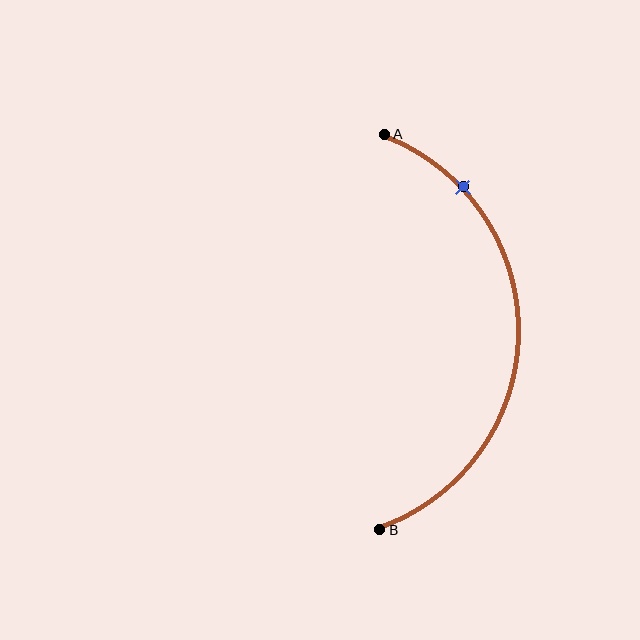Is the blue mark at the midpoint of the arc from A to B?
No. The blue mark lies on the arc but is closer to endpoint A. The arc midpoint would be at the point on the curve equidistant along the arc from both A and B.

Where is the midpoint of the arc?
The arc midpoint is the point on the curve farthest from the straight line joining A and B. It sits to the right of that line.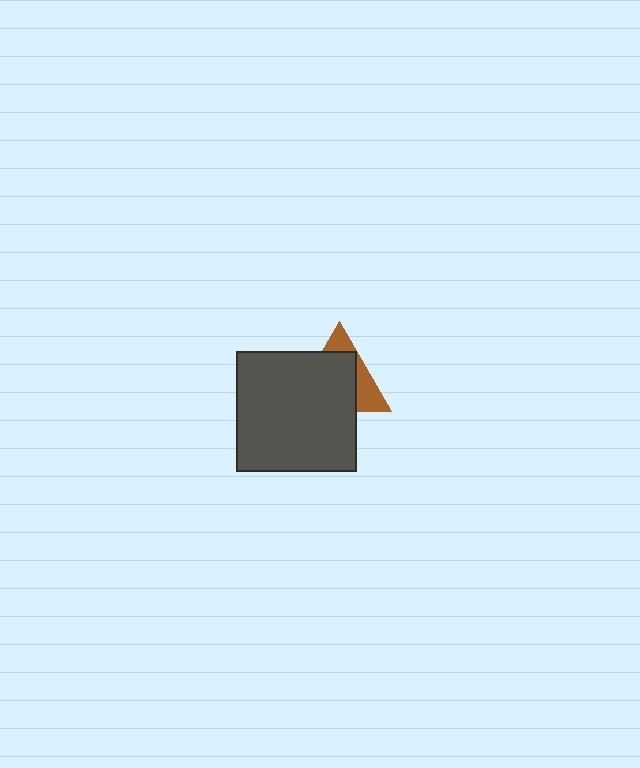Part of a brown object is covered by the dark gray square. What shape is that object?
It is a triangle.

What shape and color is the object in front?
The object in front is a dark gray square.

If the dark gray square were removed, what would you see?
You would see the complete brown triangle.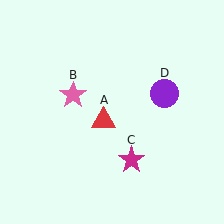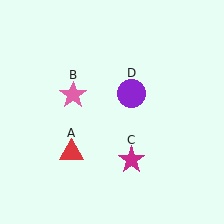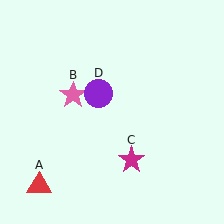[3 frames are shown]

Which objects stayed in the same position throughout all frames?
Pink star (object B) and magenta star (object C) remained stationary.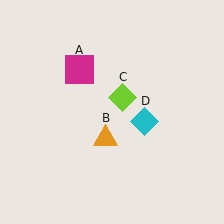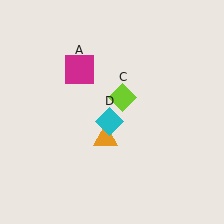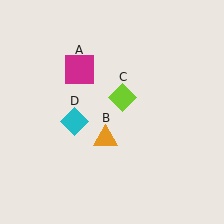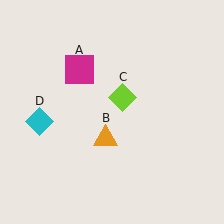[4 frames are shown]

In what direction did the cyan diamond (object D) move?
The cyan diamond (object D) moved left.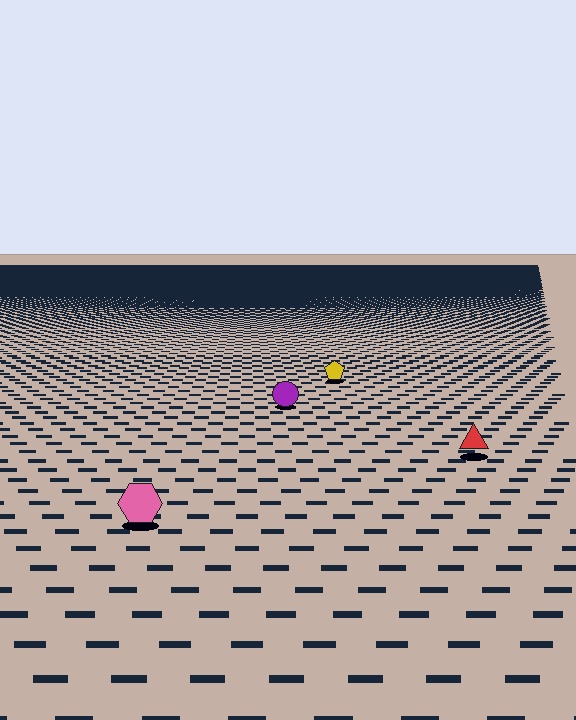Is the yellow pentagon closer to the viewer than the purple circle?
No. The purple circle is closer — you can tell from the texture gradient: the ground texture is coarser near it.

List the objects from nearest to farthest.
From nearest to farthest: the pink hexagon, the red triangle, the purple circle, the yellow pentagon.